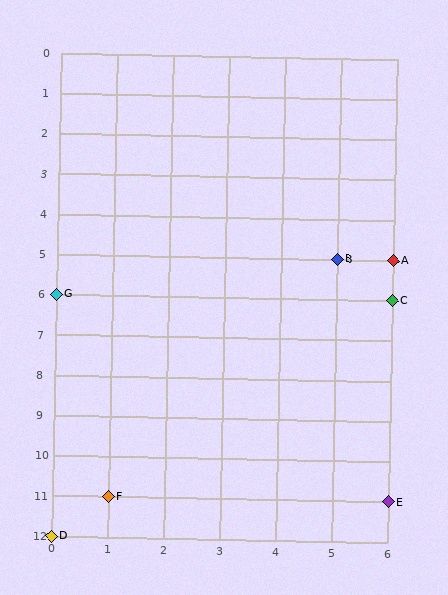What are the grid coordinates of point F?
Point F is at grid coordinates (1, 11).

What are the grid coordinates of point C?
Point C is at grid coordinates (6, 6).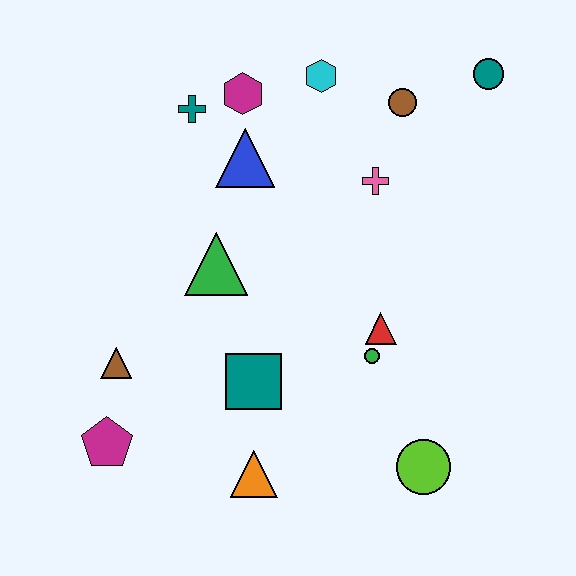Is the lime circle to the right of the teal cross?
Yes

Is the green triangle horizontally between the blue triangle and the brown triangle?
Yes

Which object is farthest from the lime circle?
The teal cross is farthest from the lime circle.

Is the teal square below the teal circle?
Yes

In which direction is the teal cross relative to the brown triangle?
The teal cross is above the brown triangle.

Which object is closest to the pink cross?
The brown circle is closest to the pink cross.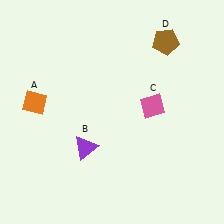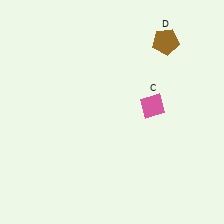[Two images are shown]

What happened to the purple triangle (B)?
The purple triangle (B) was removed in Image 2. It was in the bottom-left area of Image 1.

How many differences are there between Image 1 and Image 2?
There are 2 differences between the two images.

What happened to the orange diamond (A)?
The orange diamond (A) was removed in Image 2. It was in the top-left area of Image 1.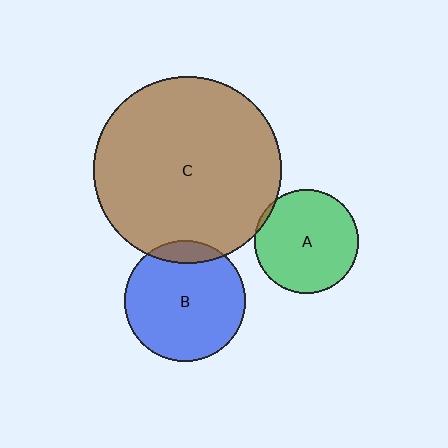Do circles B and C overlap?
Yes.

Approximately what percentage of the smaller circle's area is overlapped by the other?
Approximately 10%.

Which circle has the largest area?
Circle C (brown).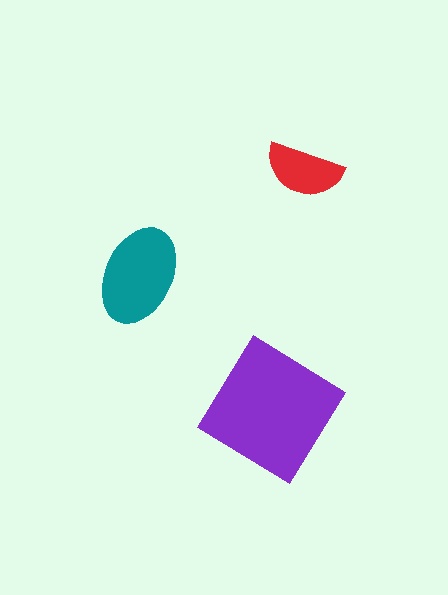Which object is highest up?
The red semicircle is topmost.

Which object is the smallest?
The red semicircle.